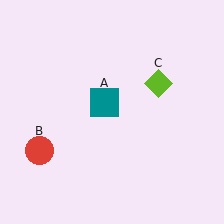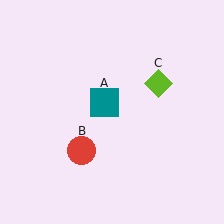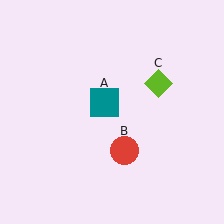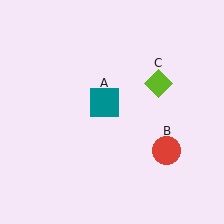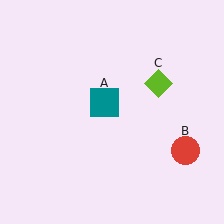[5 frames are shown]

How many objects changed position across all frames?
1 object changed position: red circle (object B).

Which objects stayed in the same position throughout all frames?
Teal square (object A) and lime diamond (object C) remained stationary.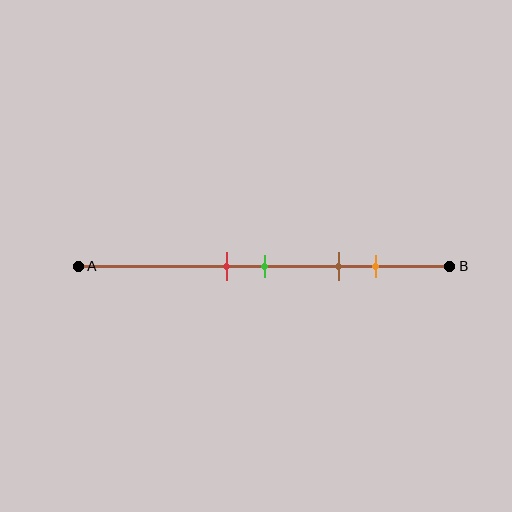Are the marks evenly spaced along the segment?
No, the marks are not evenly spaced.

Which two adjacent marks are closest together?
The red and green marks are the closest adjacent pair.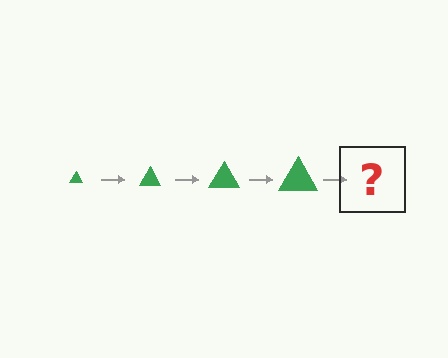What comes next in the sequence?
The next element should be a green triangle, larger than the previous one.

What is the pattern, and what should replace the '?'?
The pattern is that the triangle gets progressively larger each step. The '?' should be a green triangle, larger than the previous one.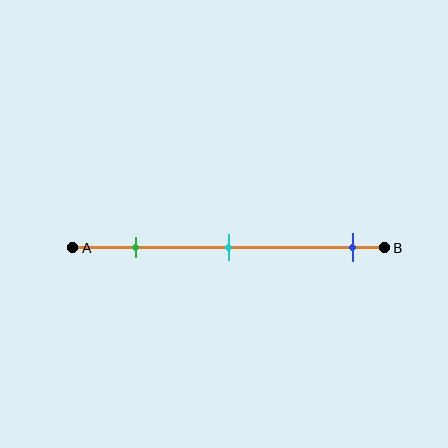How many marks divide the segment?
There are 3 marks dividing the segment.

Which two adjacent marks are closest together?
The green and cyan marks are the closest adjacent pair.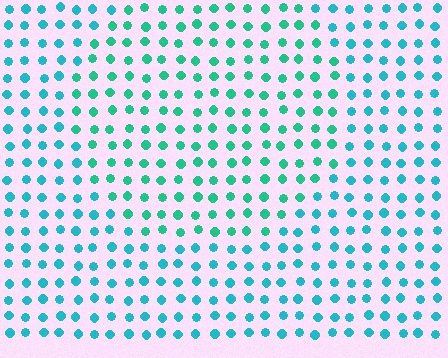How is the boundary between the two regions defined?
The boundary is defined purely by a slight shift in hue (about 26 degrees). Spacing, size, and orientation are identical on both sides.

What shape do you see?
I see a circle.